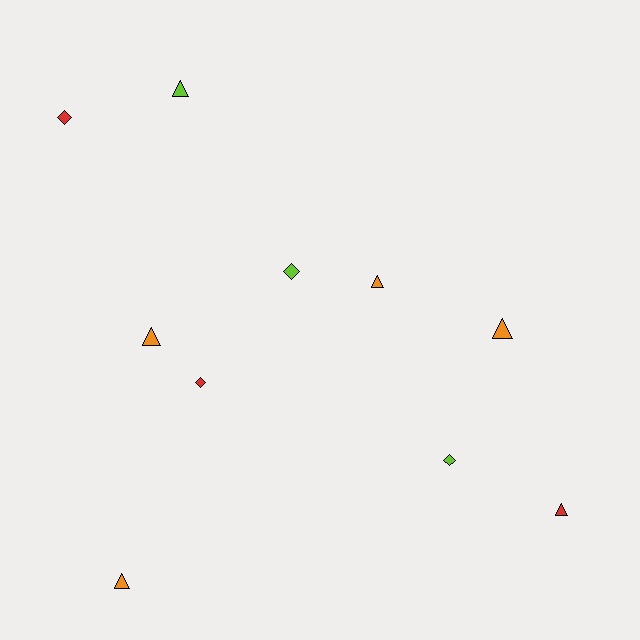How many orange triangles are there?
There are 4 orange triangles.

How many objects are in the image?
There are 10 objects.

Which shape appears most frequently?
Triangle, with 6 objects.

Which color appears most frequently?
Orange, with 4 objects.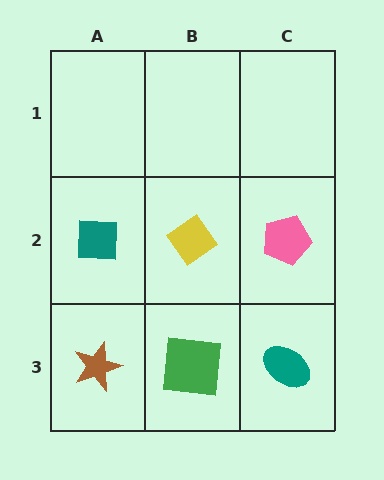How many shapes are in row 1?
0 shapes.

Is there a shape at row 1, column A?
No, that cell is empty.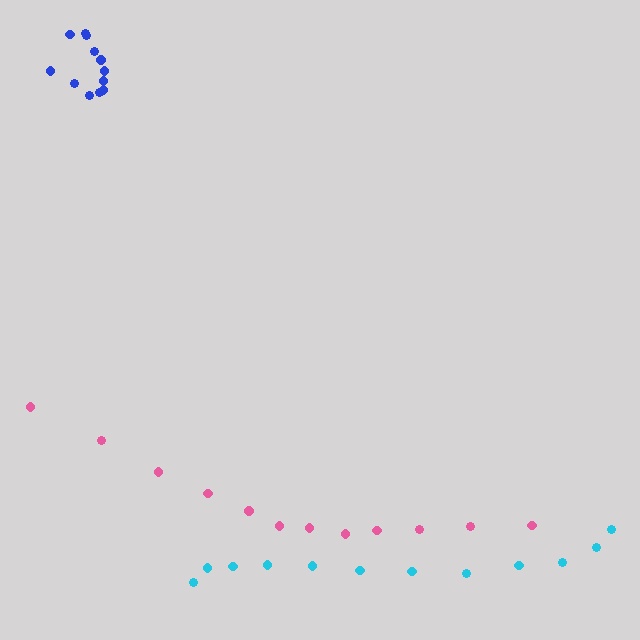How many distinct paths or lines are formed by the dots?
There are 3 distinct paths.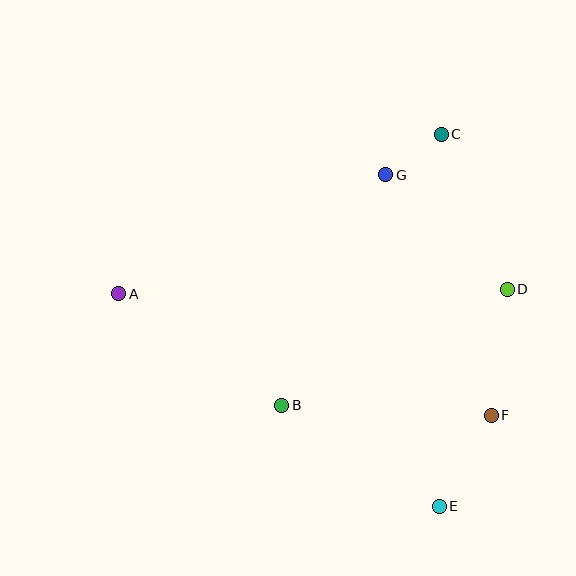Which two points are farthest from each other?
Points A and F are farthest from each other.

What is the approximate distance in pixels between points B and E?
The distance between B and E is approximately 187 pixels.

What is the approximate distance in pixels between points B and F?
The distance between B and F is approximately 210 pixels.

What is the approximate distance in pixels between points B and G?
The distance between B and G is approximately 253 pixels.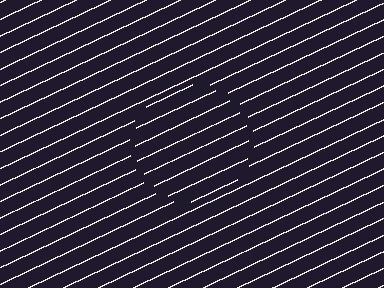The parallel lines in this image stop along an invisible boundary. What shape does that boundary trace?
An illusory circle. The interior of the shape contains the same grating, shifted by half a period — the contour is defined by the phase discontinuity where line-ends from the inner and outer gratings abut.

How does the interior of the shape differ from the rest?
The interior of the shape contains the same grating, shifted by half a period — the contour is defined by the phase discontinuity where line-ends from the inner and outer gratings abut.